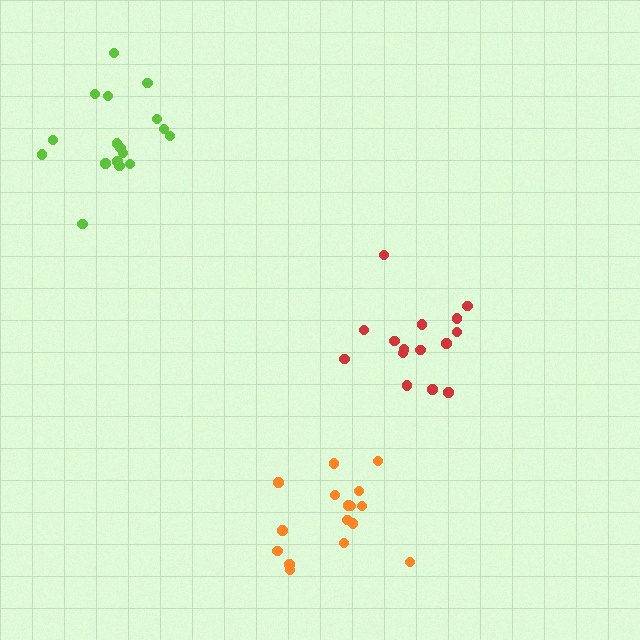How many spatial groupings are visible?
There are 3 spatial groupings.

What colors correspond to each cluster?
The clusters are colored: red, lime, orange.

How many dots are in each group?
Group 1: 15 dots, Group 2: 17 dots, Group 3: 16 dots (48 total).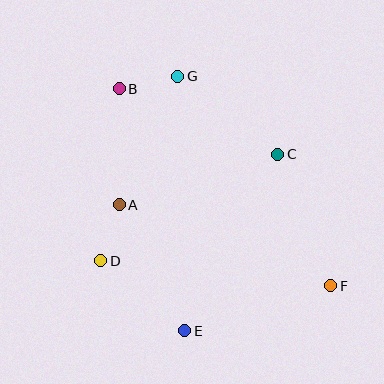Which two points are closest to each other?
Points A and D are closest to each other.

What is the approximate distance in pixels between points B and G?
The distance between B and G is approximately 59 pixels.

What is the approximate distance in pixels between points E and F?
The distance between E and F is approximately 153 pixels.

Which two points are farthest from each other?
Points B and F are farthest from each other.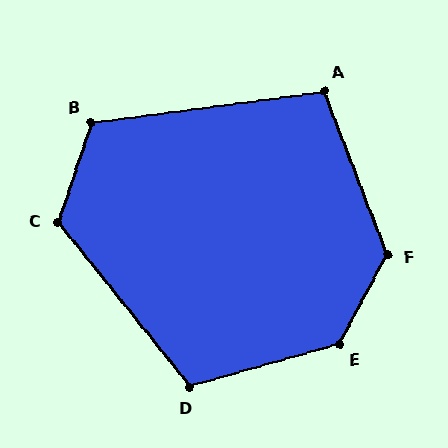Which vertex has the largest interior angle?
E, at approximately 134 degrees.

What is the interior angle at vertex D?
Approximately 113 degrees (obtuse).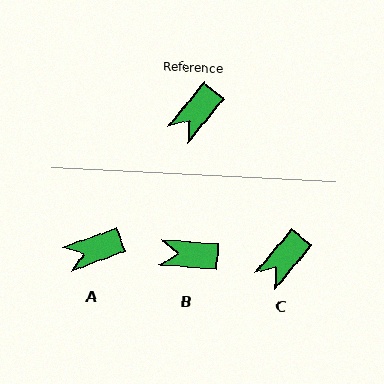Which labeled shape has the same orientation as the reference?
C.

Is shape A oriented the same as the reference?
No, it is off by about 30 degrees.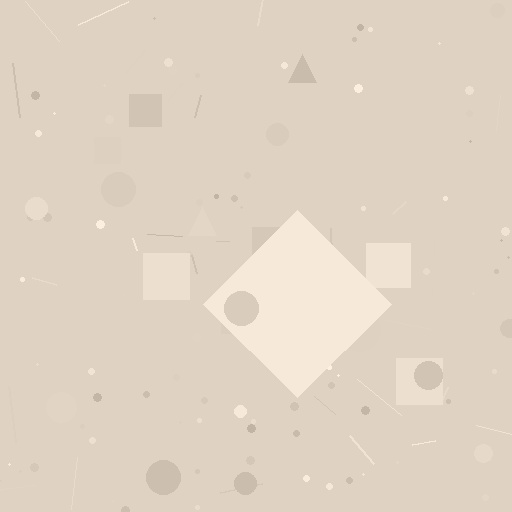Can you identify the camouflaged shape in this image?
The camouflaged shape is a diamond.